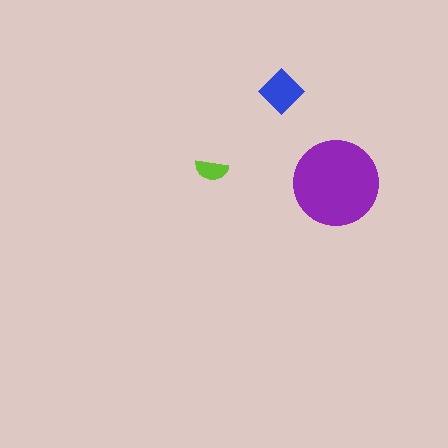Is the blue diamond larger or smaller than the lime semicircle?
Larger.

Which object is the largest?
The purple circle.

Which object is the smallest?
The lime semicircle.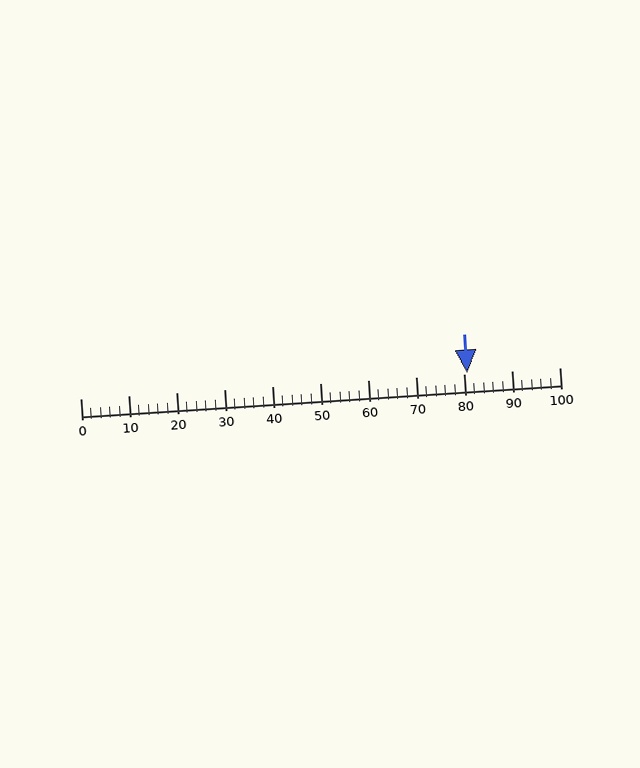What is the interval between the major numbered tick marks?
The major tick marks are spaced 10 units apart.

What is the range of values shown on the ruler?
The ruler shows values from 0 to 100.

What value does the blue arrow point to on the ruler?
The blue arrow points to approximately 81.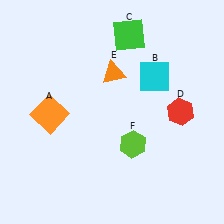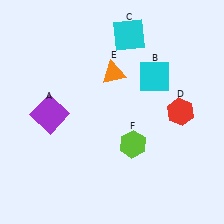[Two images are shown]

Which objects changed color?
A changed from orange to purple. C changed from green to cyan.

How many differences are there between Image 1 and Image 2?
There are 2 differences between the two images.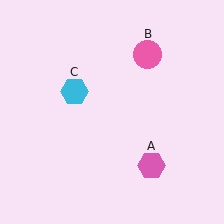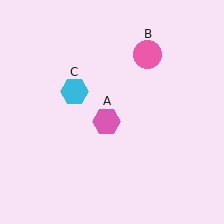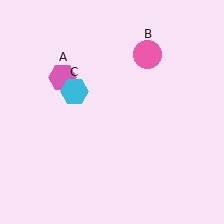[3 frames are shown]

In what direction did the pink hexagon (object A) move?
The pink hexagon (object A) moved up and to the left.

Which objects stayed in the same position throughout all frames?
Pink circle (object B) and cyan hexagon (object C) remained stationary.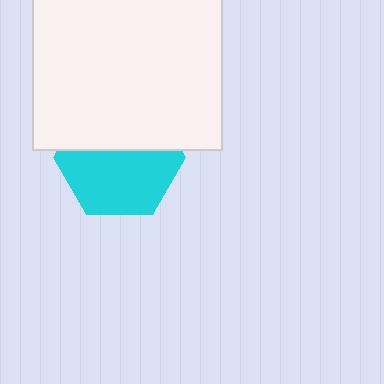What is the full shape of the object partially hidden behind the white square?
The partially hidden object is a cyan hexagon.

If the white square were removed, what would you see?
You would see the complete cyan hexagon.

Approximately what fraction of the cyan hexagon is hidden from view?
Roughly 43% of the cyan hexagon is hidden behind the white square.